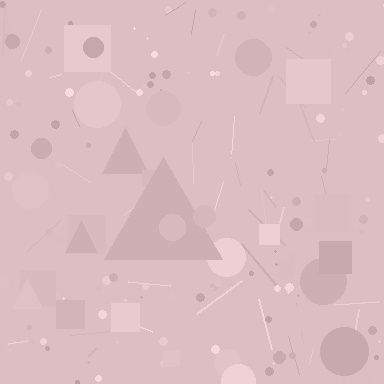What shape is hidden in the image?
A triangle is hidden in the image.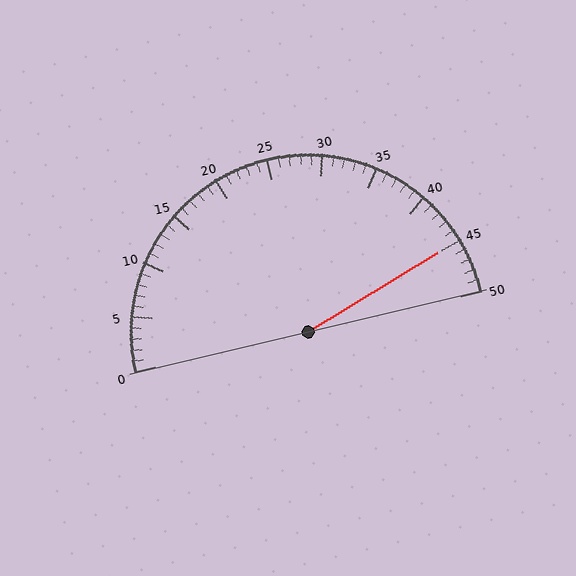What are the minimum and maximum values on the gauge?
The gauge ranges from 0 to 50.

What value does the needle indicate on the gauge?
The needle indicates approximately 45.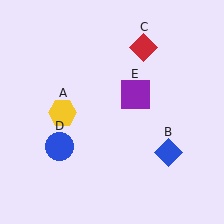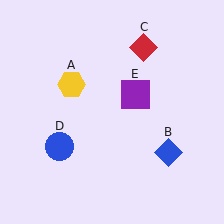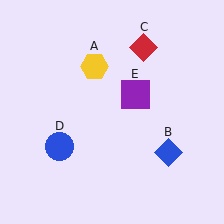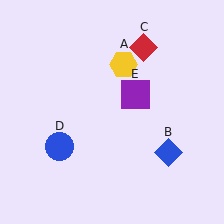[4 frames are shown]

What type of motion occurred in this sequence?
The yellow hexagon (object A) rotated clockwise around the center of the scene.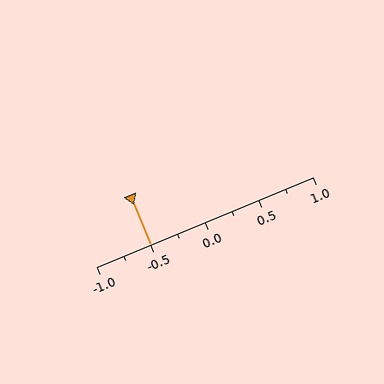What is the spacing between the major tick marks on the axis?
The major ticks are spaced 0.5 apart.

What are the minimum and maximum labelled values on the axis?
The axis runs from -1.0 to 1.0.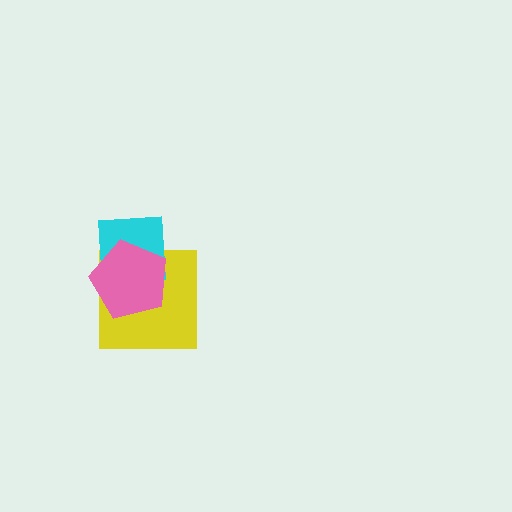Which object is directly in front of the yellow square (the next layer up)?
The cyan square is directly in front of the yellow square.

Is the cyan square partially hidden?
Yes, it is partially covered by another shape.